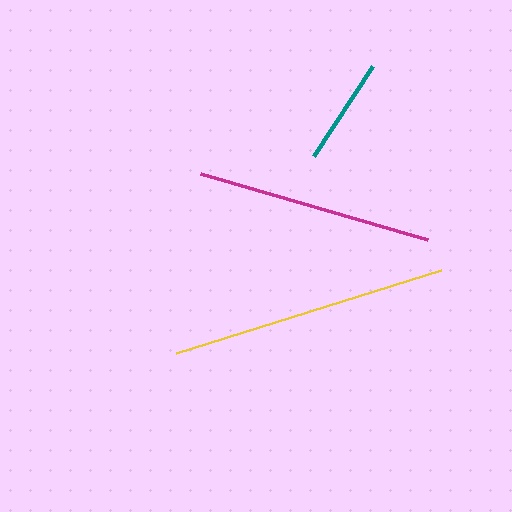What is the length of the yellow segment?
The yellow segment is approximately 278 pixels long.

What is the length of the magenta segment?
The magenta segment is approximately 237 pixels long.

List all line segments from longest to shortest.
From longest to shortest: yellow, magenta, teal.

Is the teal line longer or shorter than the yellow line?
The yellow line is longer than the teal line.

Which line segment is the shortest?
The teal line is the shortest at approximately 108 pixels.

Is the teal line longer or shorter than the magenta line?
The magenta line is longer than the teal line.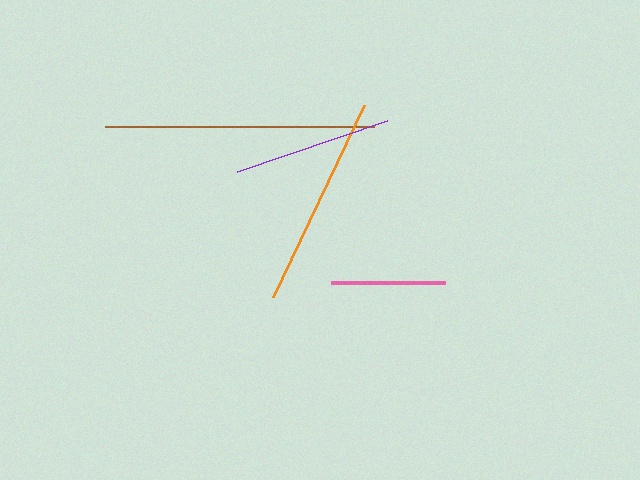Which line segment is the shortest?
The pink line is the shortest at approximately 114 pixels.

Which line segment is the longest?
The brown line is the longest at approximately 270 pixels.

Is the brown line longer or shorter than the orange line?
The brown line is longer than the orange line.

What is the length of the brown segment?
The brown segment is approximately 270 pixels long.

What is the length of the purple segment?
The purple segment is approximately 158 pixels long.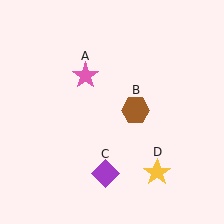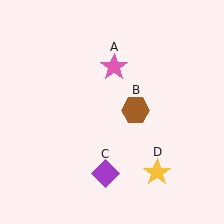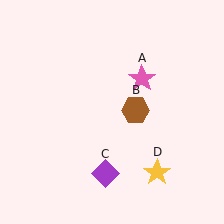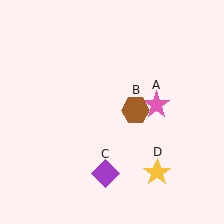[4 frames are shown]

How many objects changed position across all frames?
1 object changed position: pink star (object A).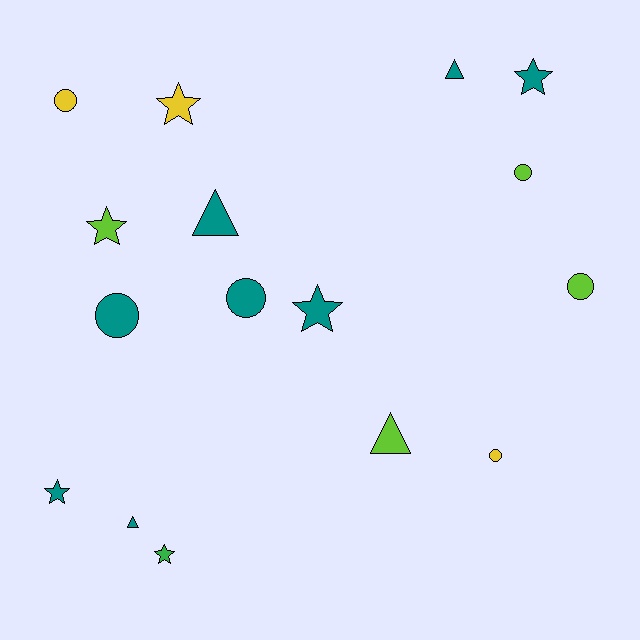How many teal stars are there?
There are 3 teal stars.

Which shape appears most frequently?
Circle, with 6 objects.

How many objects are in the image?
There are 16 objects.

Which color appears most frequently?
Teal, with 8 objects.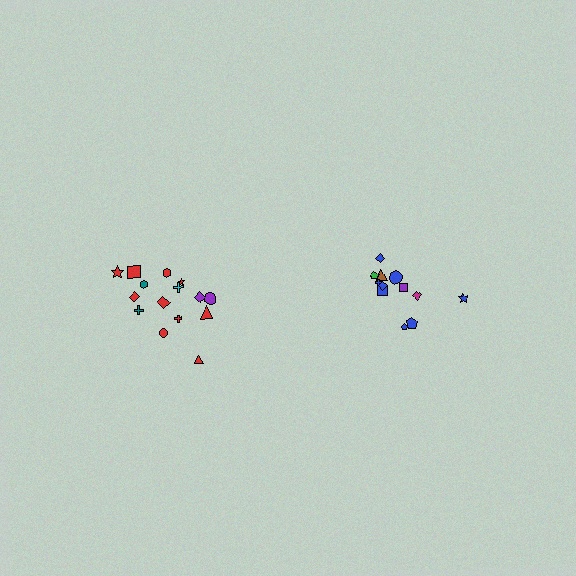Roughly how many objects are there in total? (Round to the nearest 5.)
Roughly 25 objects in total.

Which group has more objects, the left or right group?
The left group.